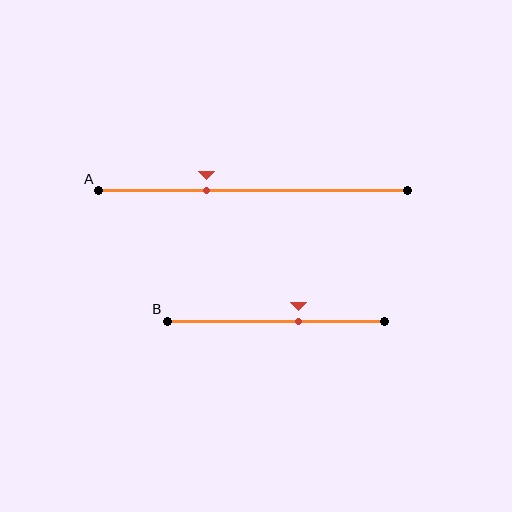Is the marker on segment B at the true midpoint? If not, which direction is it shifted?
No, the marker on segment B is shifted to the right by about 11% of the segment length.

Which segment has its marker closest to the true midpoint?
Segment B has its marker closest to the true midpoint.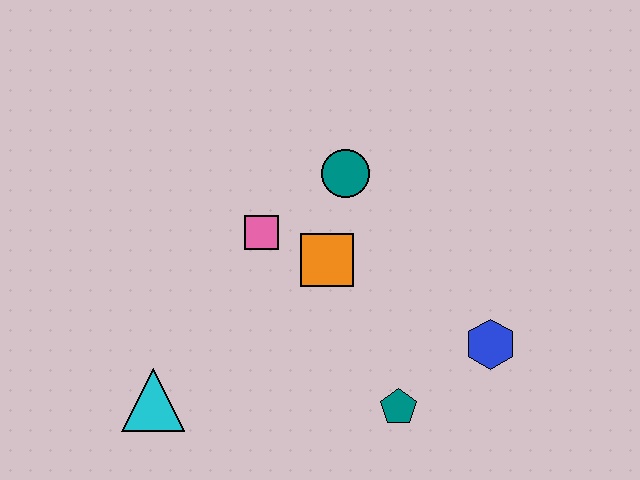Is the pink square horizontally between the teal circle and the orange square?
No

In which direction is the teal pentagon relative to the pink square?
The teal pentagon is below the pink square.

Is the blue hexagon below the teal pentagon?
No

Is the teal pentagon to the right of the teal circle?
Yes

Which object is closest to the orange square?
The pink square is closest to the orange square.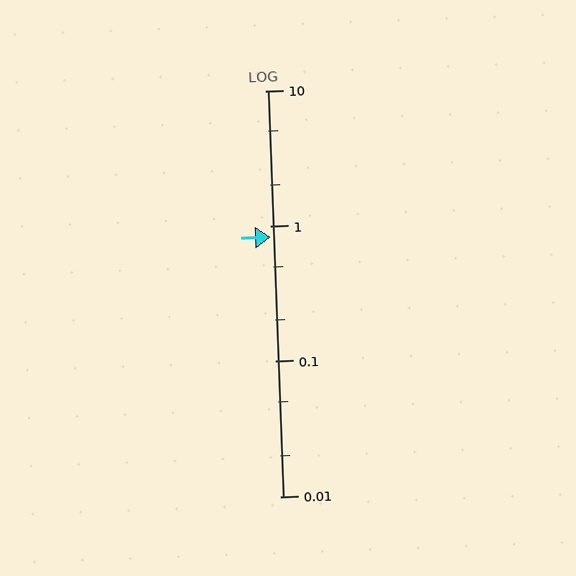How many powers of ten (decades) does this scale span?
The scale spans 3 decades, from 0.01 to 10.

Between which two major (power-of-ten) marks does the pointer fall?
The pointer is between 0.1 and 1.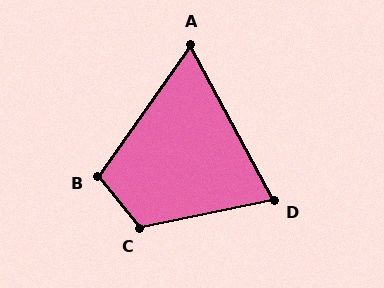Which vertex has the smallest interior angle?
A, at approximately 63 degrees.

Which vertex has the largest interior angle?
C, at approximately 117 degrees.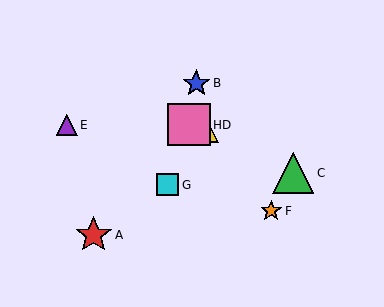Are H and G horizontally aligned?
No, H is at y≈125 and G is at y≈185.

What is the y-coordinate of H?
Object H is at y≈125.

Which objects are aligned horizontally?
Objects D, E, H are aligned horizontally.